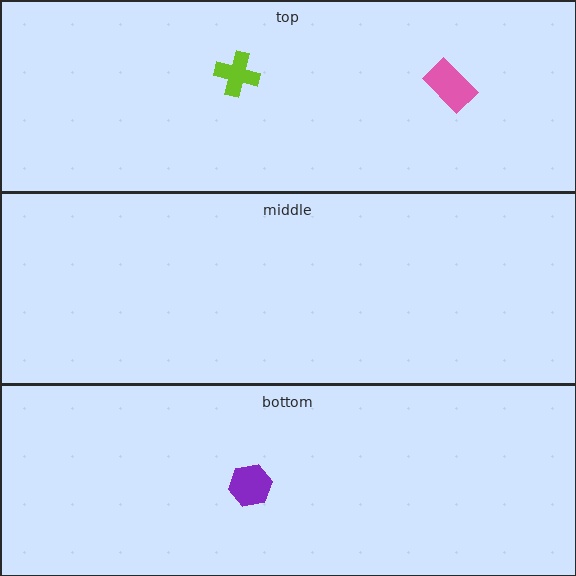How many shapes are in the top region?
2.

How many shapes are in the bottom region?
1.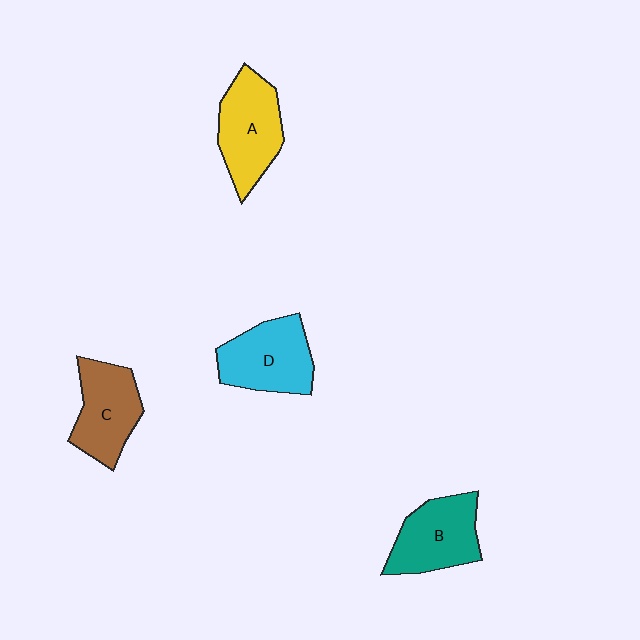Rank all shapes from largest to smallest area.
From largest to smallest: A (yellow), D (cyan), B (teal), C (brown).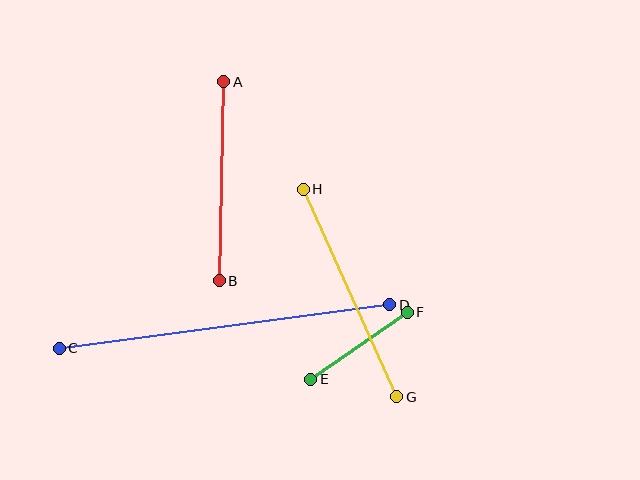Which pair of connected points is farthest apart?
Points C and D are farthest apart.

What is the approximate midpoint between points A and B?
The midpoint is at approximately (221, 181) pixels.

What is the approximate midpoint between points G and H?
The midpoint is at approximately (350, 293) pixels.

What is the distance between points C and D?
The distance is approximately 333 pixels.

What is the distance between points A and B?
The distance is approximately 199 pixels.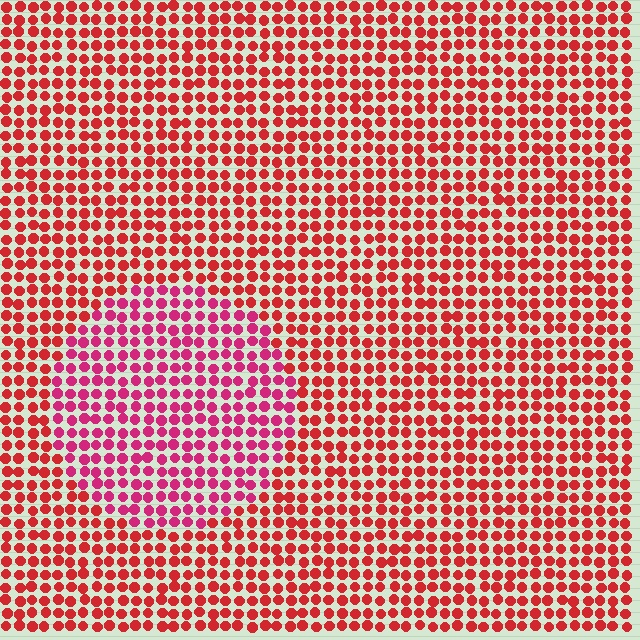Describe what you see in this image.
The image is filled with small red elements in a uniform arrangement. A circle-shaped region is visible where the elements are tinted to a slightly different hue, forming a subtle color boundary.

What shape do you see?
I see a circle.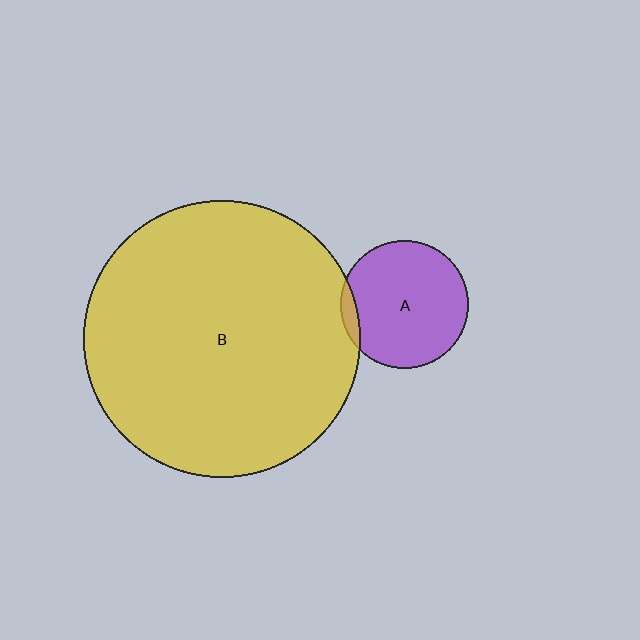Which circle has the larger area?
Circle B (yellow).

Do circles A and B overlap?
Yes.